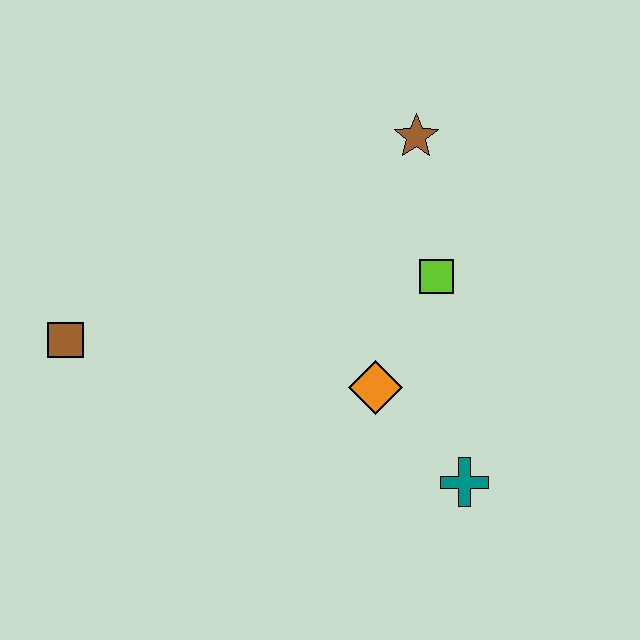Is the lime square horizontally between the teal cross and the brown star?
Yes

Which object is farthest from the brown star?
The brown square is farthest from the brown star.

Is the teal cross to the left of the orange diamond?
No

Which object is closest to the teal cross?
The orange diamond is closest to the teal cross.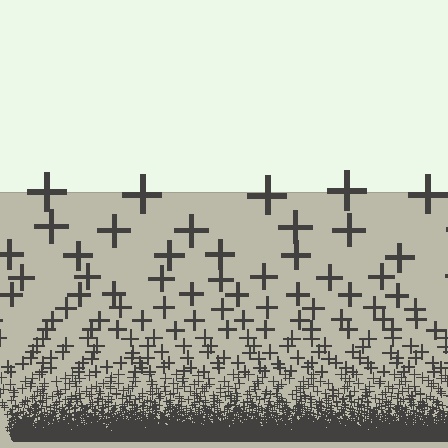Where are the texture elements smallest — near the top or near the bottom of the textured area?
Near the bottom.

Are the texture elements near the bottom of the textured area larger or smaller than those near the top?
Smaller. The gradient is inverted — elements near the bottom are smaller and denser.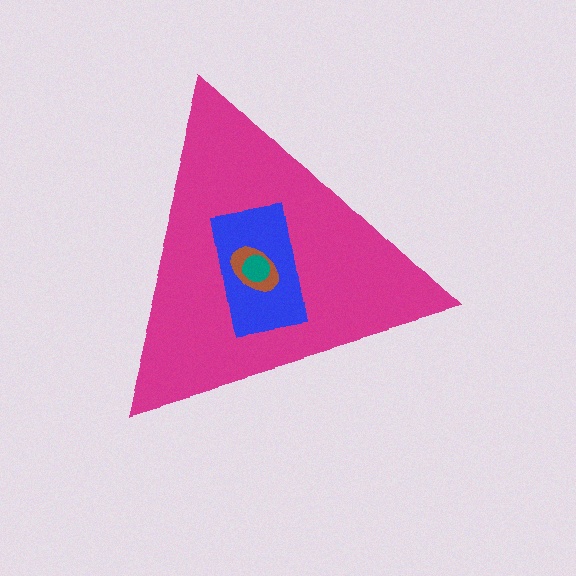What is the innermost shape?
The teal circle.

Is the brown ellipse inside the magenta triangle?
Yes.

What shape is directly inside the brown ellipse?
The teal circle.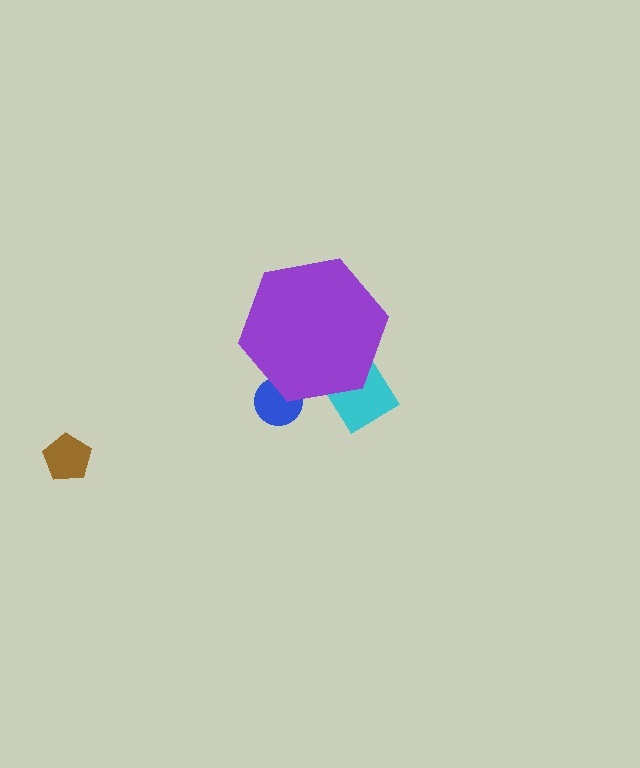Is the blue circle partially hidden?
Yes, the blue circle is partially hidden behind the purple hexagon.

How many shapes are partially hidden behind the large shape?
2 shapes are partially hidden.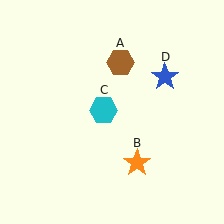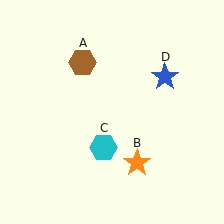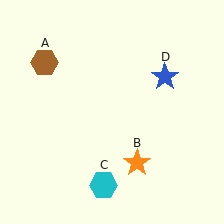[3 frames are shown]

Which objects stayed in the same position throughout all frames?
Orange star (object B) and blue star (object D) remained stationary.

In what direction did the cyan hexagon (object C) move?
The cyan hexagon (object C) moved down.